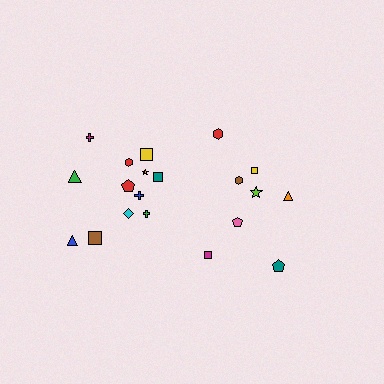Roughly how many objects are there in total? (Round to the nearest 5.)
Roughly 20 objects in total.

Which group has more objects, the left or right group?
The left group.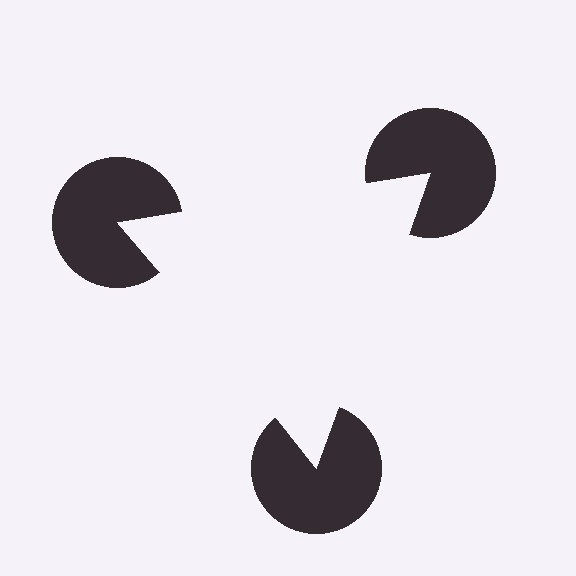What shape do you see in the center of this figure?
An illusory triangle — its edges are inferred from the aligned wedge cuts in the pac-man discs, not physically drawn.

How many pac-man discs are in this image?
There are 3 — one at each vertex of the illusory triangle.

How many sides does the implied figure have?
3 sides.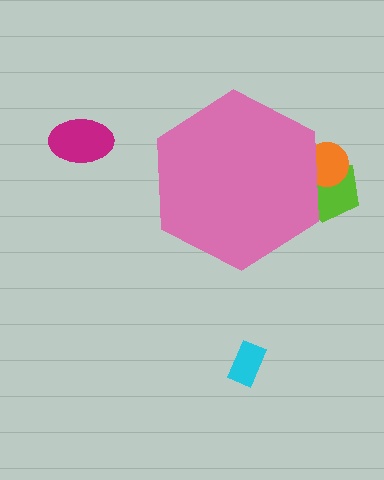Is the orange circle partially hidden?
Yes, the orange circle is partially hidden behind the pink hexagon.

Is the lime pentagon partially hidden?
Yes, the lime pentagon is partially hidden behind the pink hexagon.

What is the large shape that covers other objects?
A pink hexagon.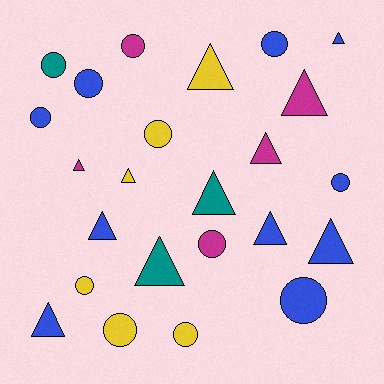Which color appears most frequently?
Blue, with 10 objects.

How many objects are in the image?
There are 24 objects.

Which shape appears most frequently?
Circle, with 12 objects.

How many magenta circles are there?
There are 2 magenta circles.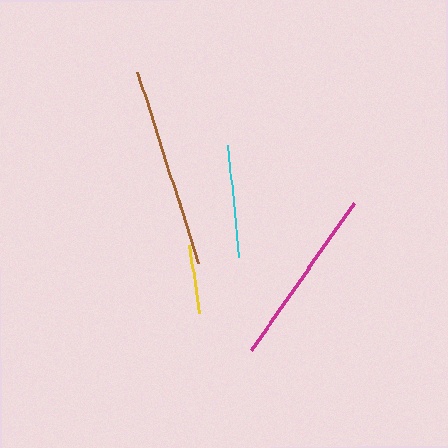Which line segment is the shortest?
The yellow line is the shortest at approximately 69 pixels.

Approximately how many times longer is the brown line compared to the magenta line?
The brown line is approximately 1.1 times the length of the magenta line.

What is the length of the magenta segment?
The magenta segment is approximately 179 pixels long.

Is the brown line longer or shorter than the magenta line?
The brown line is longer than the magenta line.